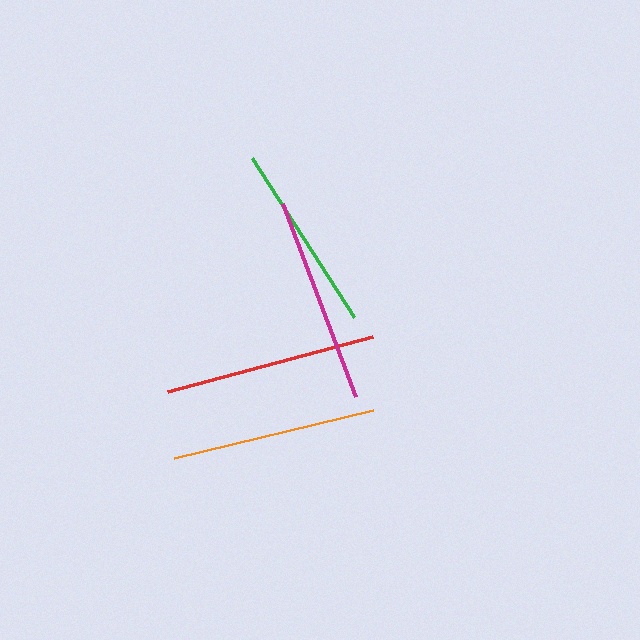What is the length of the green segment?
The green segment is approximately 189 pixels long.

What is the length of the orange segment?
The orange segment is approximately 204 pixels long.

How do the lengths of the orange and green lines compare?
The orange and green lines are approximately the same length.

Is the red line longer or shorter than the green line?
The red line is longer than the green line.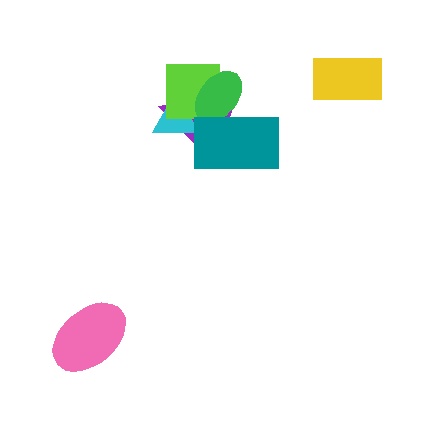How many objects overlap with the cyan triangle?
3 objects overlap with the cyan triangle.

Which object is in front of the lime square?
The green ellipse is in front of the lime square.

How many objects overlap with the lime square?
3 objects overlap with the lime square.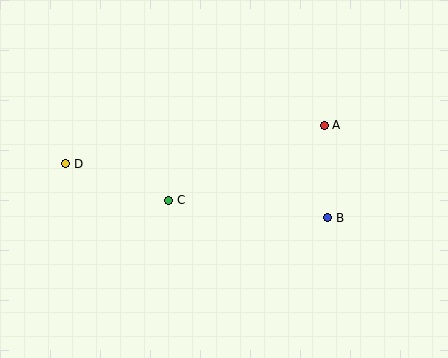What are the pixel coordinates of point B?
Point B is at (328, 218).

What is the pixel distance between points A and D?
The distance between A and D is 261 pixels.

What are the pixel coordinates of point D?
Point D is at (66, 164).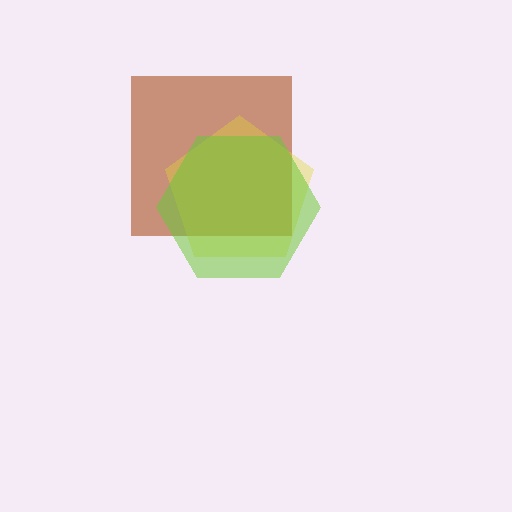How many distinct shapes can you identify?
There are 3 distinct shapes: a brown square, a yellow pentagon, a lime hexagon.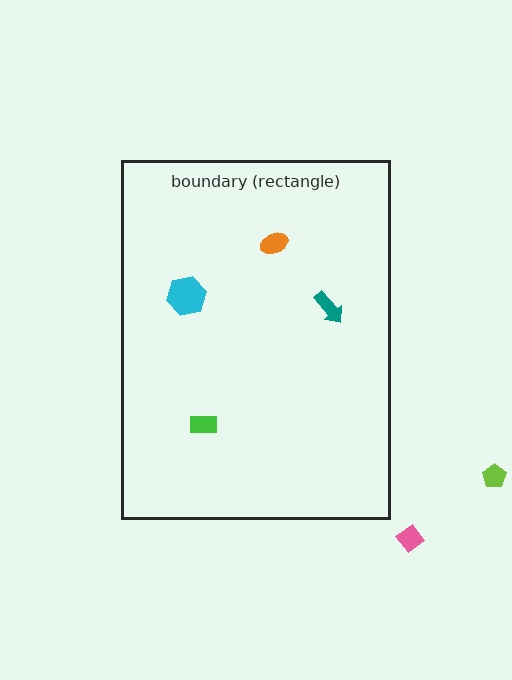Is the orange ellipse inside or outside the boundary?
Inside.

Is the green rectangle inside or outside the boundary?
Inside.